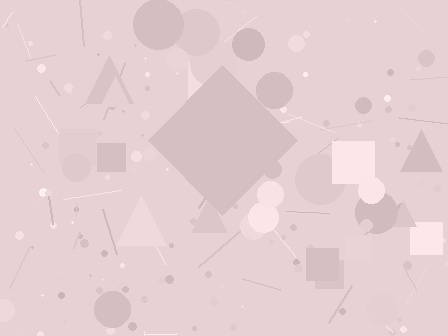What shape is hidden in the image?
A diamond is hidden in the image.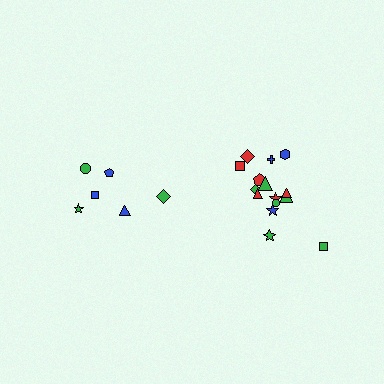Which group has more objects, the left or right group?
The right group.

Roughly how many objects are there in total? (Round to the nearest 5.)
Roughly 20 objects in total.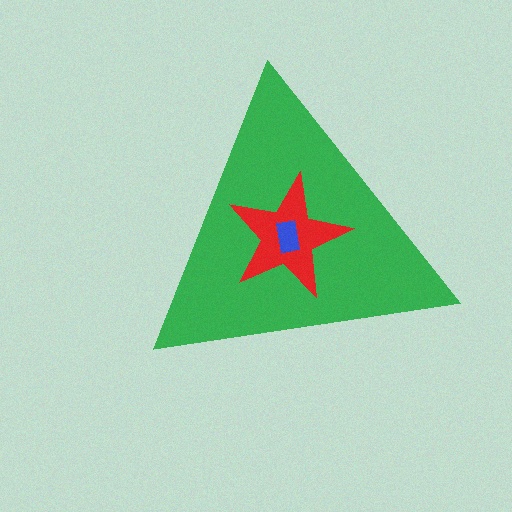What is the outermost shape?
The green triangle.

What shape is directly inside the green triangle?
The red star.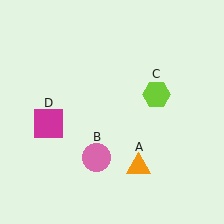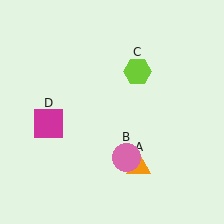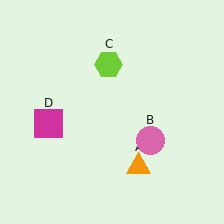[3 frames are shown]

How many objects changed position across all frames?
2 objects changed position: pink circle (object B), lime hexagon (object C).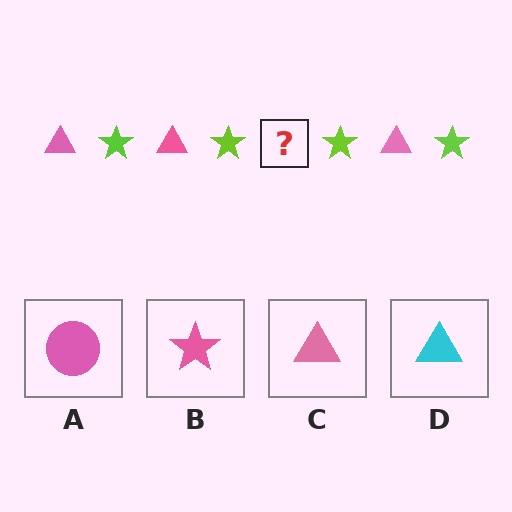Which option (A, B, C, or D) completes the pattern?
C.